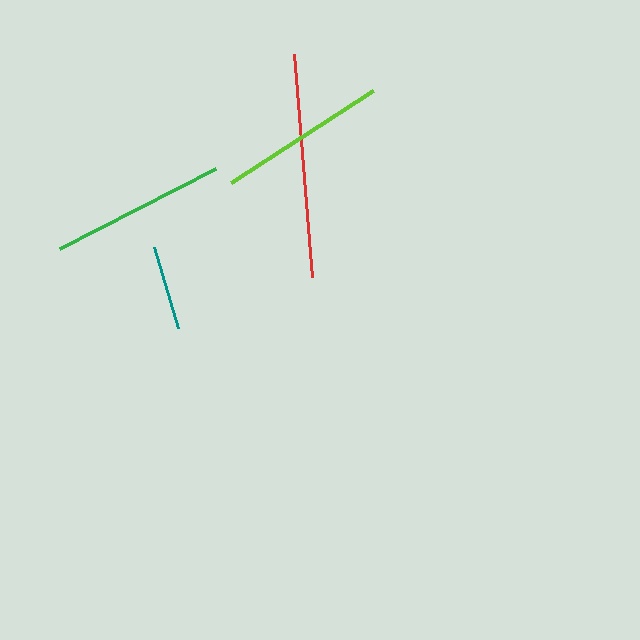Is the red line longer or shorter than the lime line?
The red line is longer than the lime line.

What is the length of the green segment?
The green segment is approximately 175 pixels long.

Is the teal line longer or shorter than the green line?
The green line is longer than the teal line.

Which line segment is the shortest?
The teal line is the shortest at approximately 84 pixels.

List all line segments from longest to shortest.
From longest to shortest: red, green, lime, teal.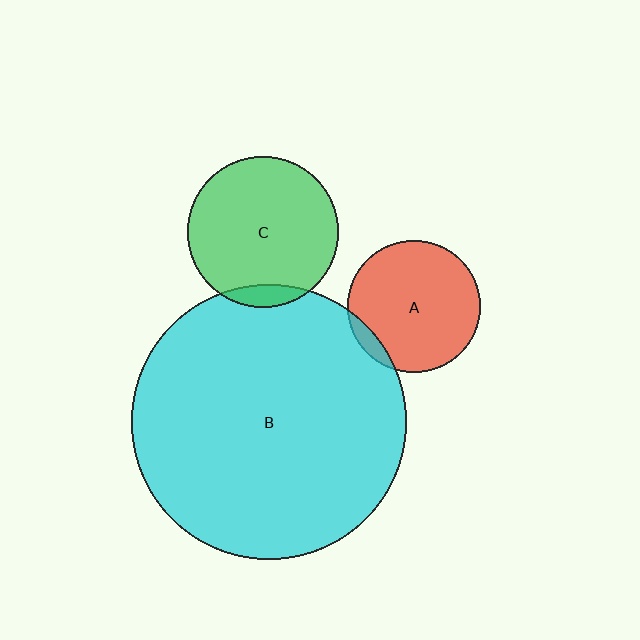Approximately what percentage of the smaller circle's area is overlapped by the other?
Approximately 5%.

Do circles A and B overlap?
Yes.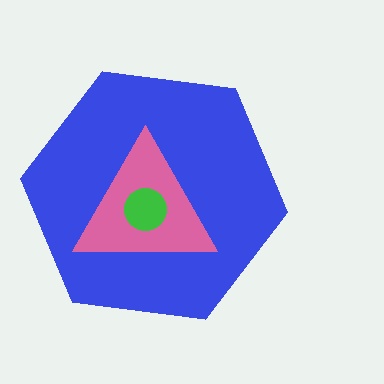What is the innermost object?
The green circle.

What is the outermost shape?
The blue hexagon.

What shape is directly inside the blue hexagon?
The pink triangle.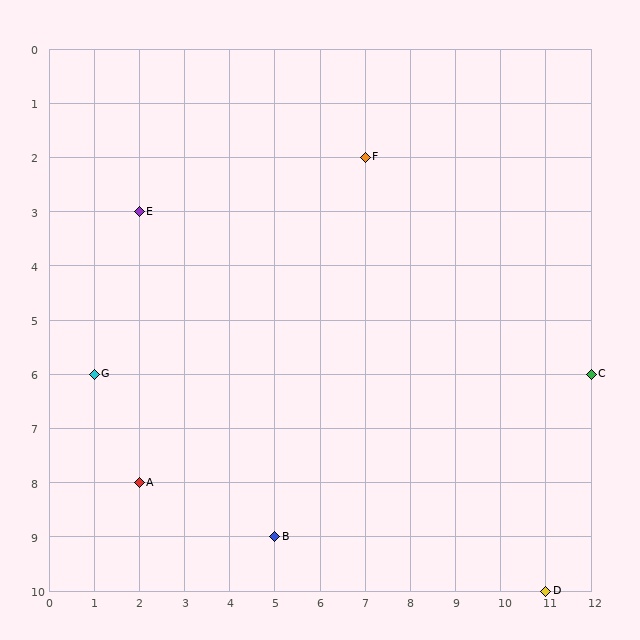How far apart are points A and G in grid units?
Points A and G are 1 column and 2 rows apart (about 2.2 grid units diagonally).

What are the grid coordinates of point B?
Point B is at grid coordinates (5, 9).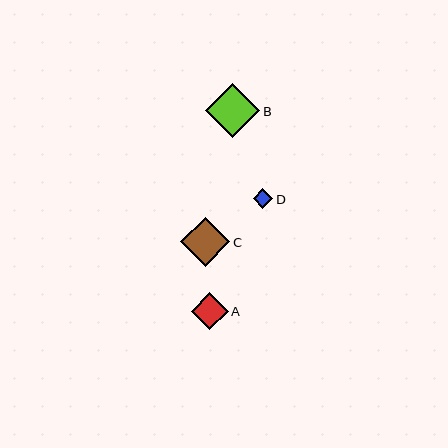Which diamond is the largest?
Diamond B is the largest with a size of approximately 54 pixels.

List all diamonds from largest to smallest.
From largest to smallest: B, C, A, D.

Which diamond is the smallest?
Diamond D is the smallest with a size of approximately 20 pixels.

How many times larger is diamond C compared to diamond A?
Diamond C is approximately 1.3 times the size of diamond A.